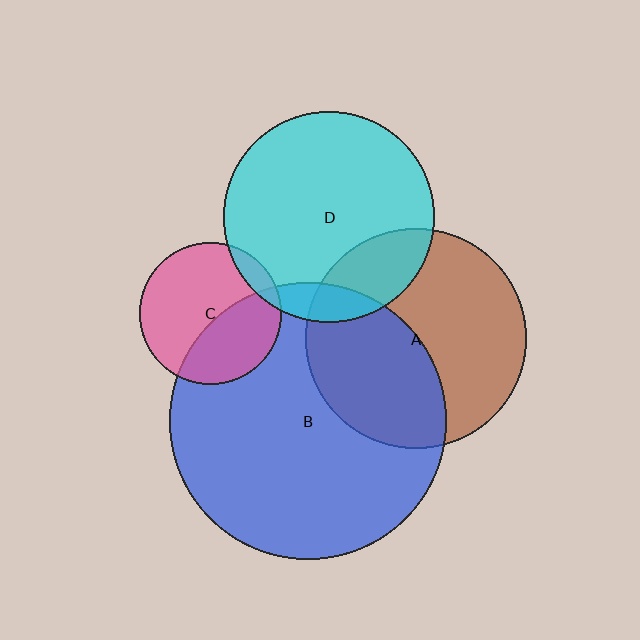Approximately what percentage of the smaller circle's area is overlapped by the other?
Approximately 40%.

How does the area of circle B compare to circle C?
Approximately 3.8 times.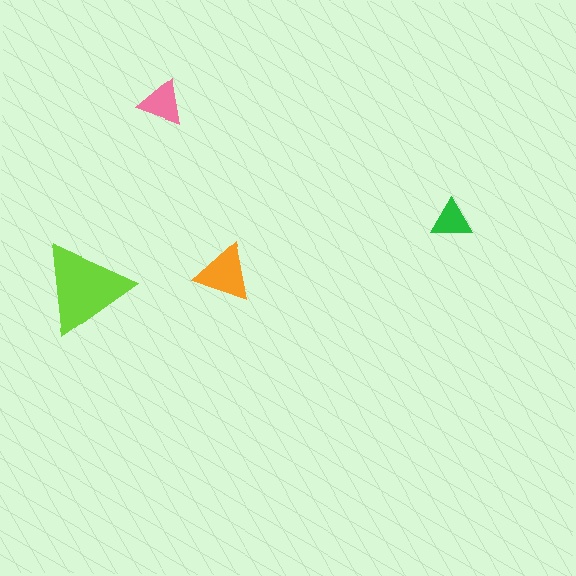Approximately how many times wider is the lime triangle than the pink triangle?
About 2 times wider.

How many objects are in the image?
There are 4 objects in the image.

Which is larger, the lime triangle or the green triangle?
The lime one.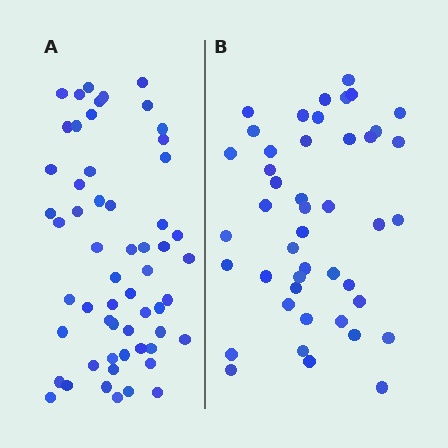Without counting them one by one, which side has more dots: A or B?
Region A (the left region) has more dots.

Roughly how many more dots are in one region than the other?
Region A has roughly 12 or so more dots than region B.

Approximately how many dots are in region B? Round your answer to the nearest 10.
About 40 dots. (The exact count is 45, which rounds to 40.)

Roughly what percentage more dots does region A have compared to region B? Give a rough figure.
About 25% more.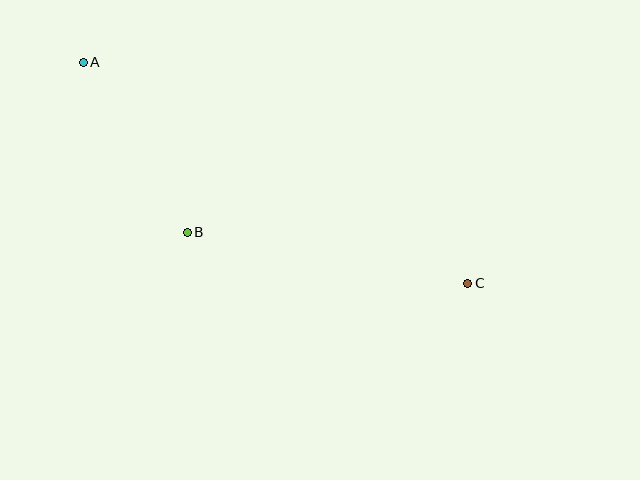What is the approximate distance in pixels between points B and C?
The distance between B and C is approximately 285 pixels.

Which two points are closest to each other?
Points A and B are closest to each other.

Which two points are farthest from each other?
Points A and C are farthest from each other.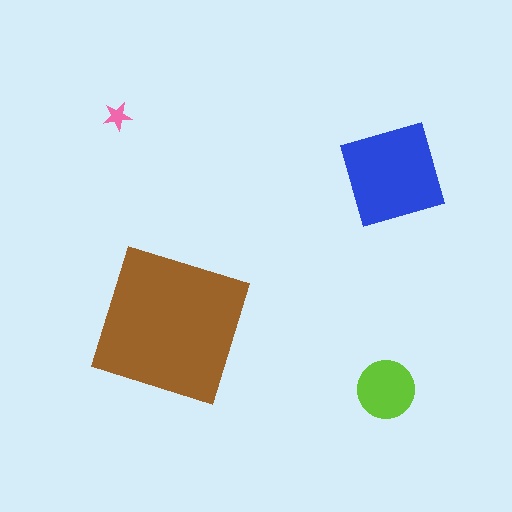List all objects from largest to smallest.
The brown square, the blue diamond, the lime circle, the pink star.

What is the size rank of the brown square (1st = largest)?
1st.